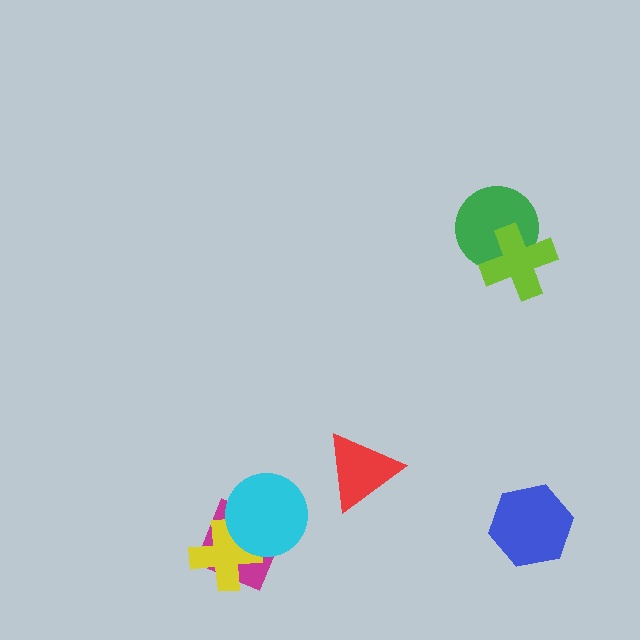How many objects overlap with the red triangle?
0 objects overlap with the red triangle.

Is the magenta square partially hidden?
Yes, it is partially covered by another shape.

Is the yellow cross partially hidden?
Yes, it is partially covered by another shape.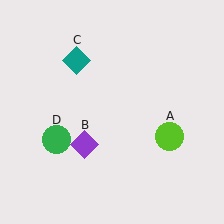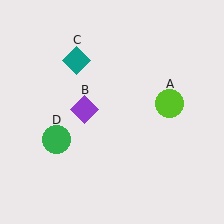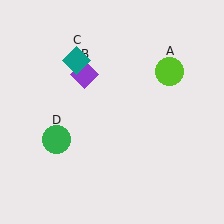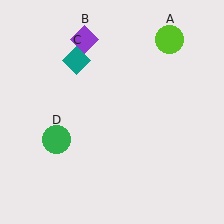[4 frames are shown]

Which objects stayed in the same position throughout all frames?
Teal diamond (object C) and green circle (object D) remained stationary.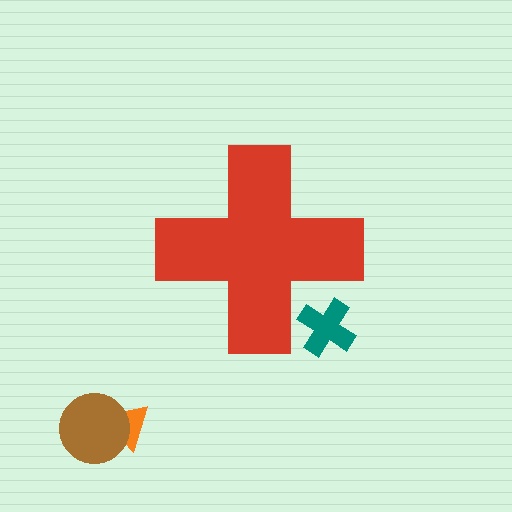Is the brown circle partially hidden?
No, the brown circle is fully visible.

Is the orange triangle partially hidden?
No, the orange triangle is fully visible.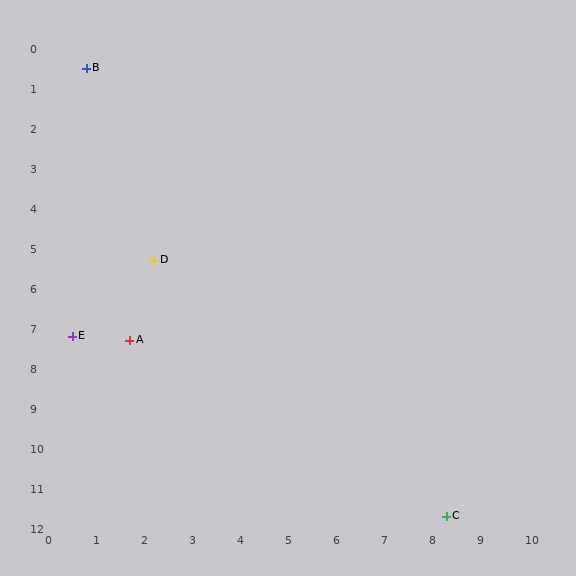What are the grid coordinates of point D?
Point D is at approximately (2.2, 5.3).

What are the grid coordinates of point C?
Point C is at approximately (8.3, 11.7).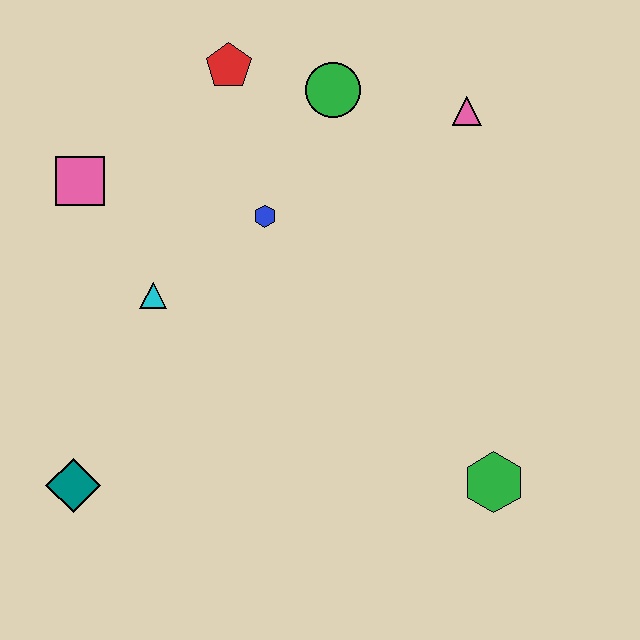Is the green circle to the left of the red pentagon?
No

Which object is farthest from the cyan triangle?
The green hexagon is farthest from the cyan triangle.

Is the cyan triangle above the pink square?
No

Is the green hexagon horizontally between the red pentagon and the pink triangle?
No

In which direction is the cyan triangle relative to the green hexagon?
The cyan triangle is to the left of the green hexagon.